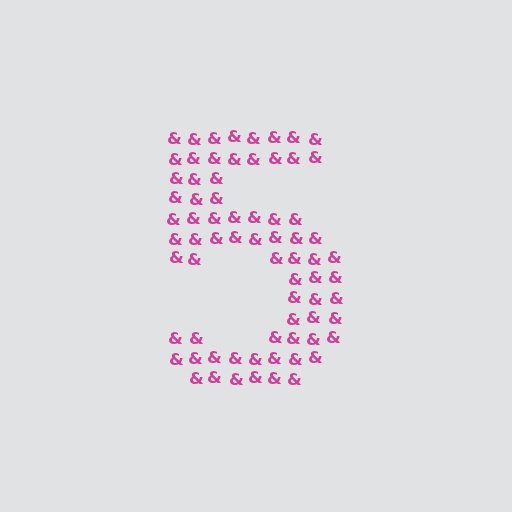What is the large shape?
The large shape is the digit 5.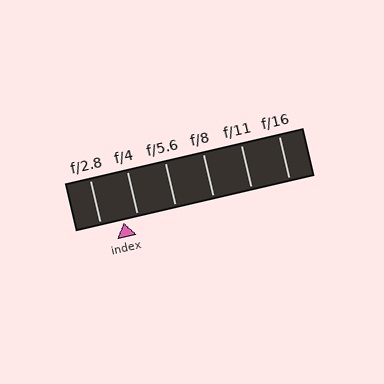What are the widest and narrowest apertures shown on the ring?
The widest aperture shown is f/2.8 and the narrowest is f/16.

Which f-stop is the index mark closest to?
The index mark is closest to f/4.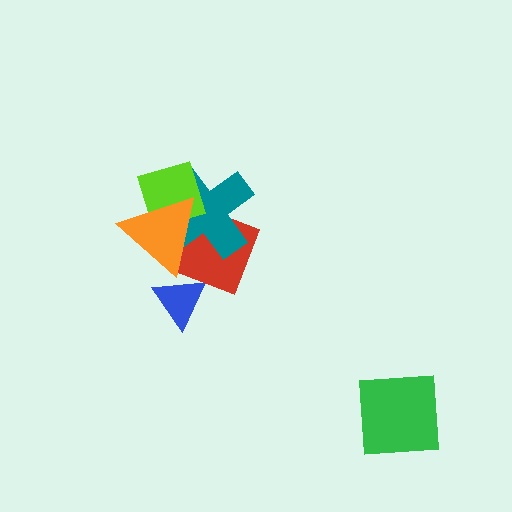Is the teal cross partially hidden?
Yes, it is partially covered by another shape.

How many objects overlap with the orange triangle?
4 objects overlap with the orange triangle.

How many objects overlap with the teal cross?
3 objects overlap with the teal cross.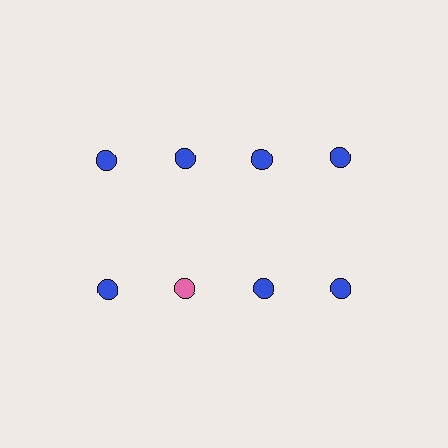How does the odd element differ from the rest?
It has a different color: pink instead of blue.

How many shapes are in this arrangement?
There are 8 shapes arranged in a grid pattern.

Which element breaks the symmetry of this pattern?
The pink circle in the second row, second from left column breaks the symmetry. All other shapes are blue circles.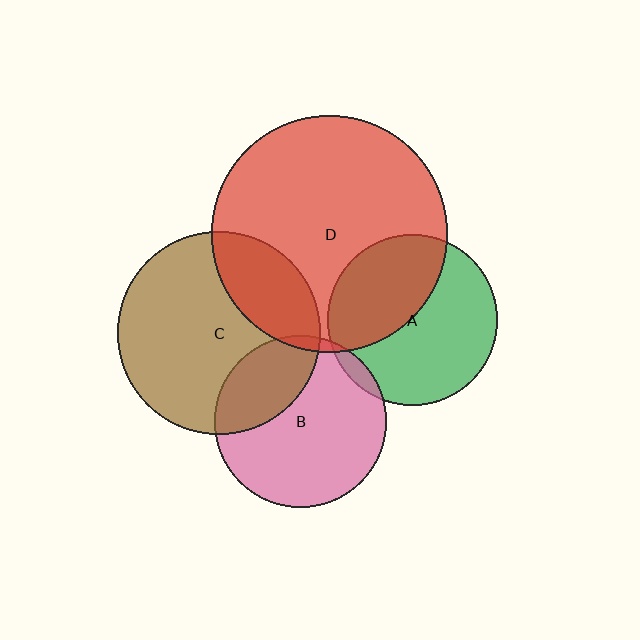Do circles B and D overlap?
Yes.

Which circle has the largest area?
Circle D (red).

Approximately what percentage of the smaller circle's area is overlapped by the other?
Approximately 5%.